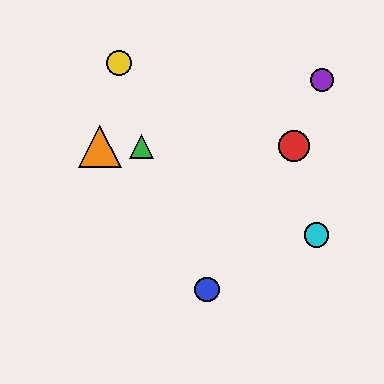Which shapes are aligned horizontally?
The red circle, the green triangle, the orange triangle are aligned horizontally.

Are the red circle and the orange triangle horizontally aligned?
Yes, both are at y≈146.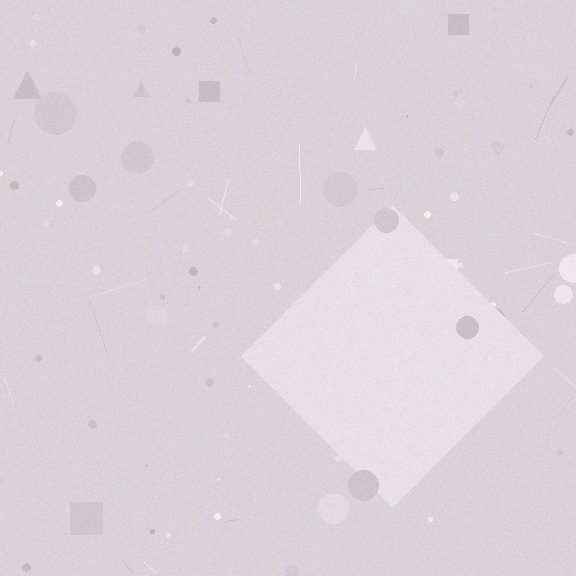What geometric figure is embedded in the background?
A diamond is embedded in the background.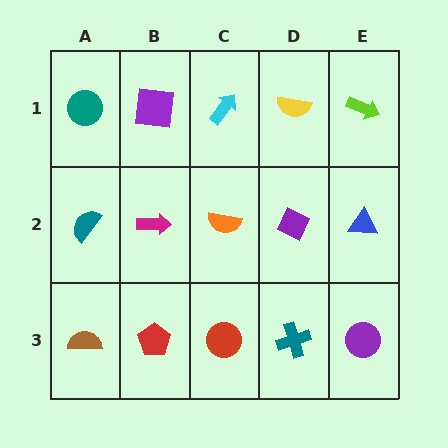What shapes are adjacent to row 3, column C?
An orange semicircle (row 2, column C), a red pentagon (row 3, column B), a teal cross (row 3, column D).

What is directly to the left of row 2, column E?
A purple diamond.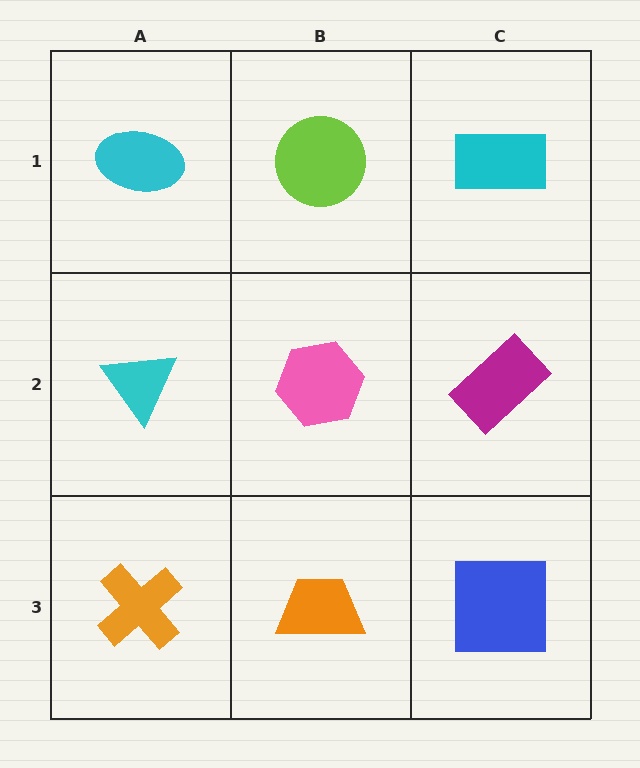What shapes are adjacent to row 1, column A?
A cyan triangle (row 2, column A), a lime circle (row 1, column B).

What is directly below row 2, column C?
A blue square.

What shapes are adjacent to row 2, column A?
A cyan ellipse (row 1, column A), an orange cross (row 3, column A), a pink hexagon (row 2, column B).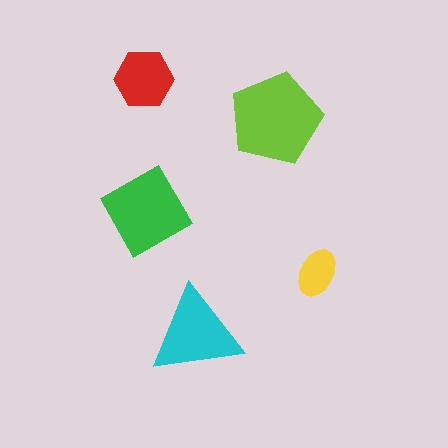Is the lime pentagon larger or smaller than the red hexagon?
Larger.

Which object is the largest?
The lime pentagon.